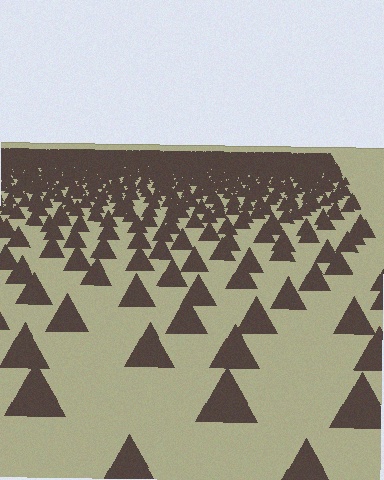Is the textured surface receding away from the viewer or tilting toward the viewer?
The surface is receding away from the viewer. Texture elements get smaller and denser toward the top.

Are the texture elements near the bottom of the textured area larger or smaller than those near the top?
Larger. Near the bottom, elements are closer to the viewer and appear at a bigger on-screen size.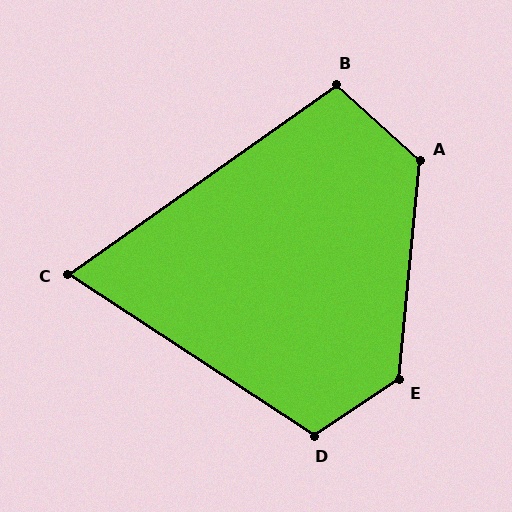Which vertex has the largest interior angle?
E, at approximately 129 degrees.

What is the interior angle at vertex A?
Approximately 127 degrees (obtuse).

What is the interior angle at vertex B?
Approximately 102 degrees (obtuse).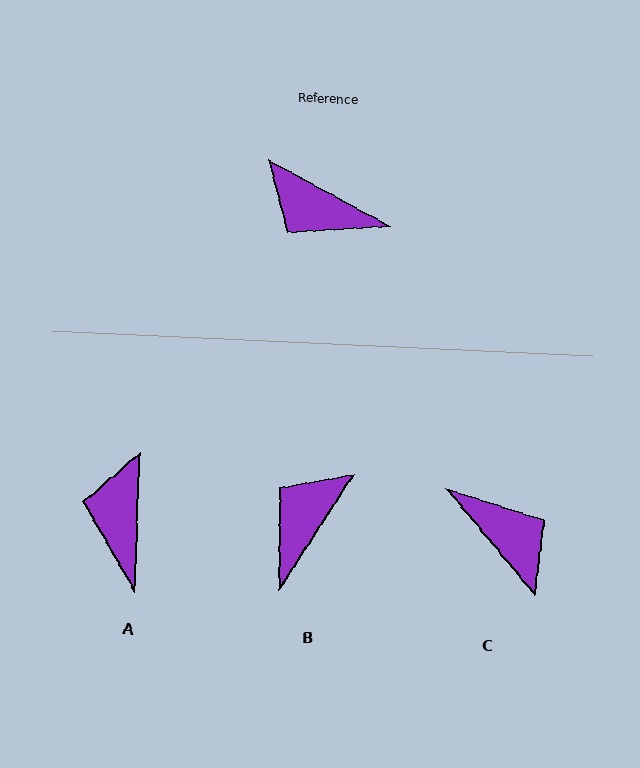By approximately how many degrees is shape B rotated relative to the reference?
Approximately 94 degrees clockwise.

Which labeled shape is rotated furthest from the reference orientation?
C, about 159 degrees away.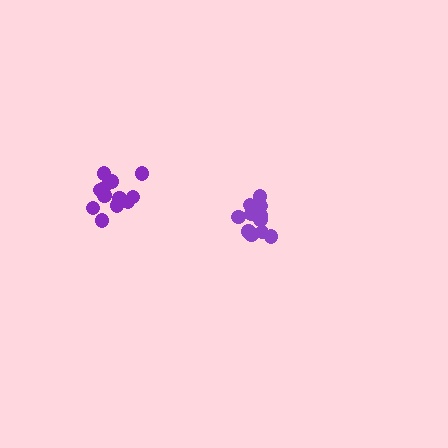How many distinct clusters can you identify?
There are 2 distinct clusters.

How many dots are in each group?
Group 1: 14 dots, Group 2: 12 dots (26 total).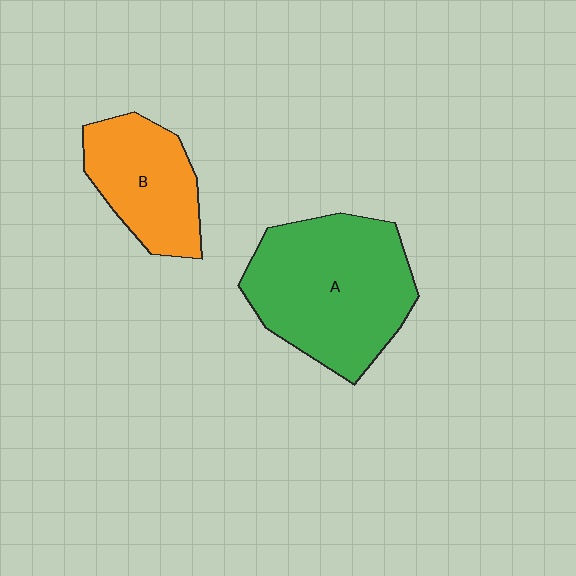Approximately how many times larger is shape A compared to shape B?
Approximately 1.7 times.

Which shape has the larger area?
Shape A (green).